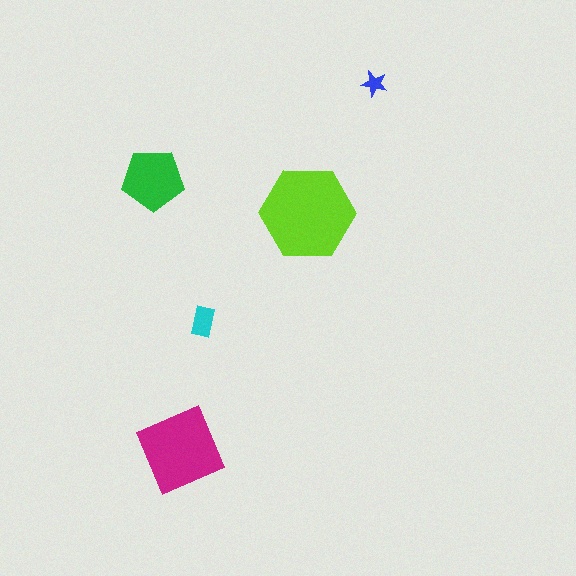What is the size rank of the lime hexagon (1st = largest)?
1st.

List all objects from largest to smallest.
The lime hexagon, the magenta square, the green pentagon, the cyan rectangle, the blue star.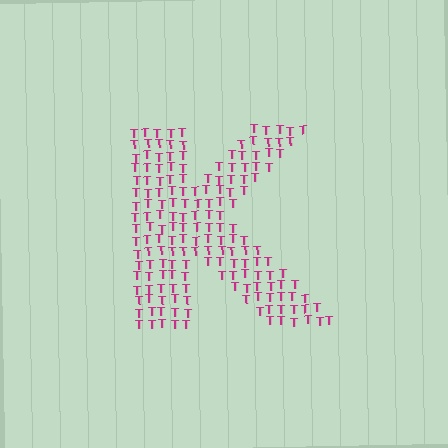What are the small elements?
The small elements are letter T's.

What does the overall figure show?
The overall figure shows the letter K.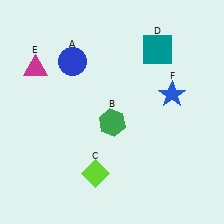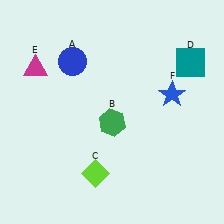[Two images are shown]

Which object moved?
The teal square (D) moved right.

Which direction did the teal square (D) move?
The teal square (D) moved right.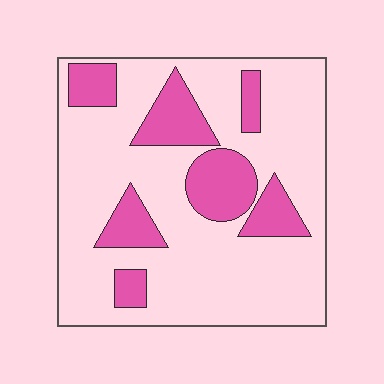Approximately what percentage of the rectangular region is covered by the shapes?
Approximately 25%.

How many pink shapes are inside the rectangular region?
7.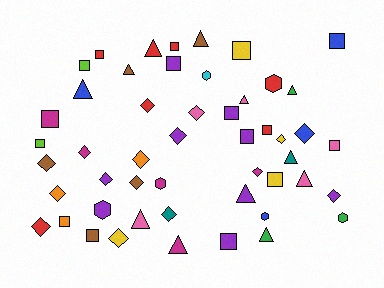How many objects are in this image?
There are 50 objects.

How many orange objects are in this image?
There are 3 orange objects.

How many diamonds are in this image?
There are 16 diamonds.